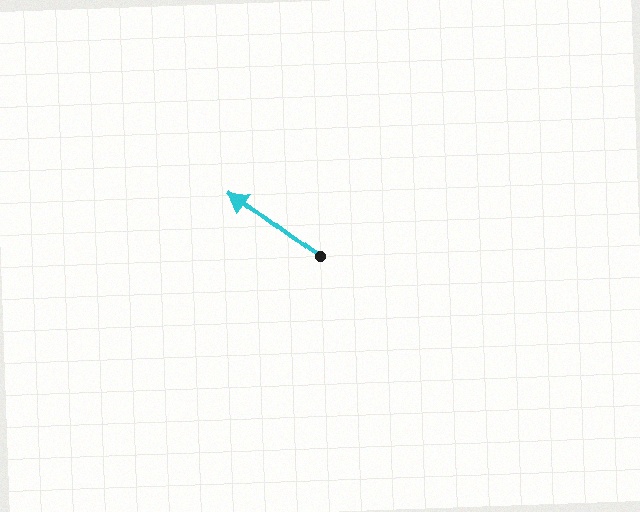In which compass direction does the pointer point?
Northwest.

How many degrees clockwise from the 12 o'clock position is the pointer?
Approximately 306 degrees.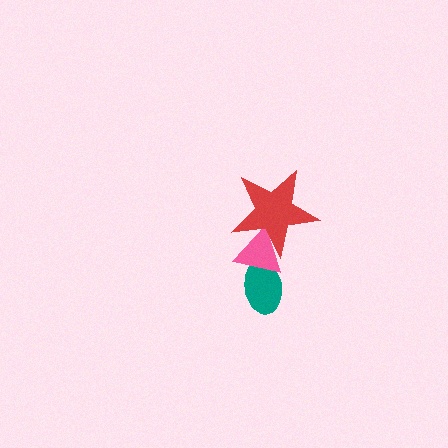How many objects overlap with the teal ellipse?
1 object overlaps with the teal ellipse.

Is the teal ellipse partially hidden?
Yes, it is partially covered by another shape.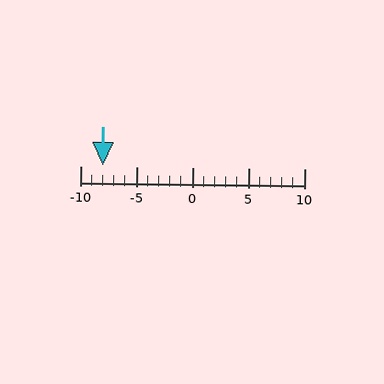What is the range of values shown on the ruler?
The ruler shows values from -10 to 10.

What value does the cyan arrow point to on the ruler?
The cyan arrow points to approximately -8.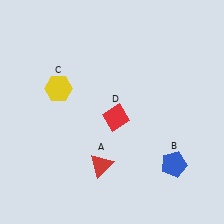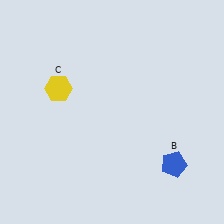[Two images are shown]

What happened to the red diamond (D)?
The red diamond (D) was removed in Image 2. It was in the bottom-right area of Image 1.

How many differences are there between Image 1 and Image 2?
There are 2 differences between the two images.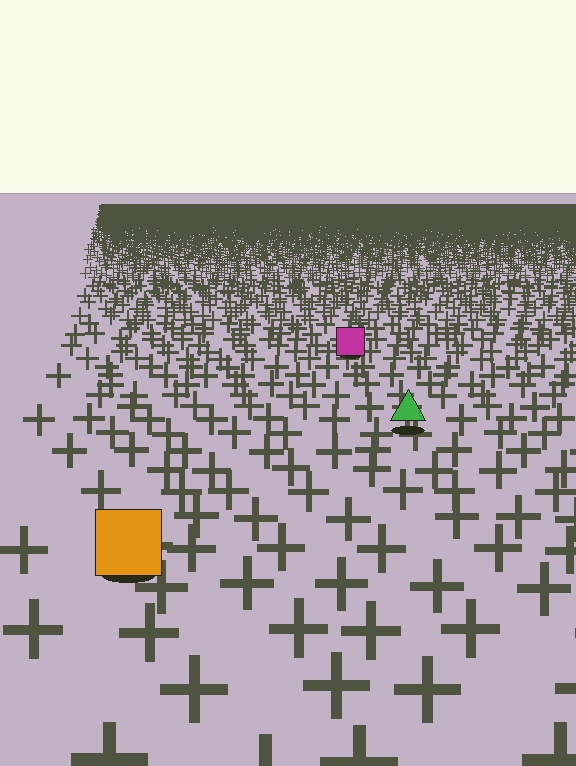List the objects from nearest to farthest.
From nearest to farthest: the orange square, the green triangle, the magenta square.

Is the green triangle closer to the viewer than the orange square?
No. The orange square is closer — you can tell from the texture gradient: the ground texture is coarser near it.